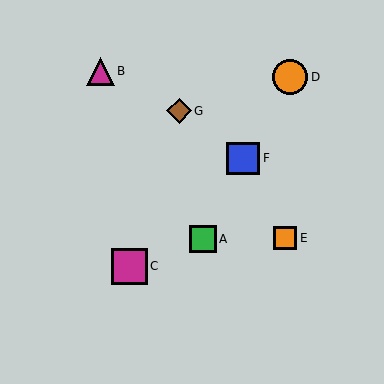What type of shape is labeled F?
Shape F is a blue square.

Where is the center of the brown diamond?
The center of the brown diamond is at (179, 111).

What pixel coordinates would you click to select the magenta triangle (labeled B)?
Click at (100, 71) to select the magenta triangle B.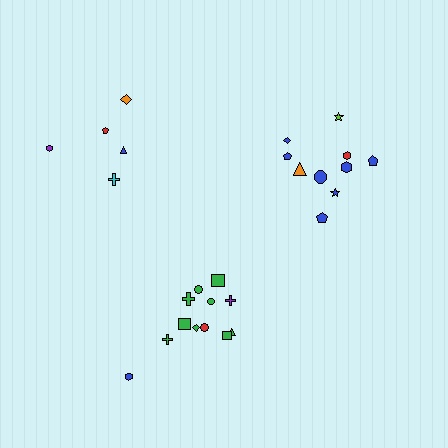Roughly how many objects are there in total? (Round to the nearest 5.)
Roughly 25 objects in total.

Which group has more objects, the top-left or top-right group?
The top-right group.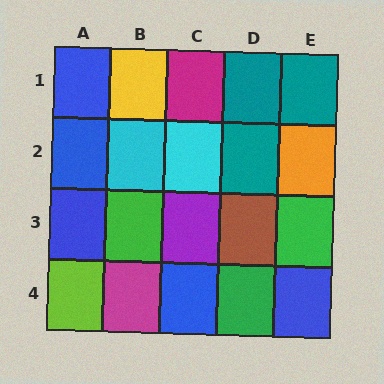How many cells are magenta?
2 cells are magenta.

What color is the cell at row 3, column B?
Green.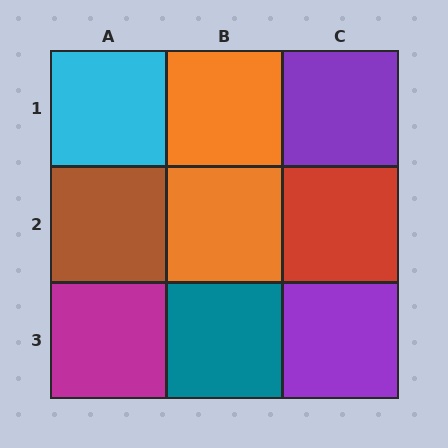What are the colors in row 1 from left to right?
Cyan, orange, purple.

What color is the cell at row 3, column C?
Purple.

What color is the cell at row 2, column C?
Red.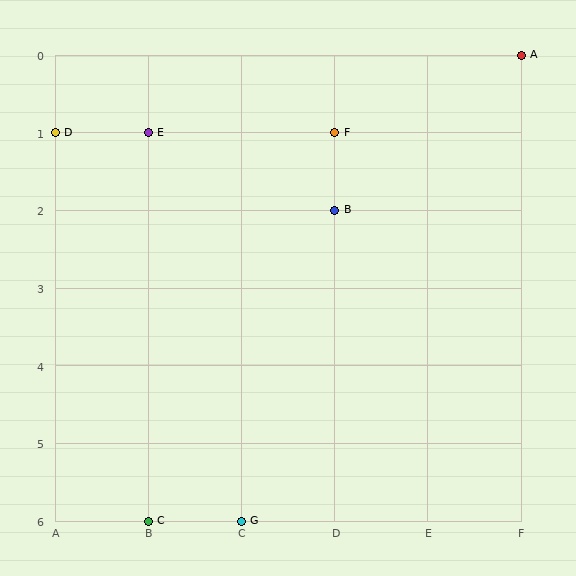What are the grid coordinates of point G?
Point G is at grid coordinates (C, 6).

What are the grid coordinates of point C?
Point C is at grid coordinates (B, 6).